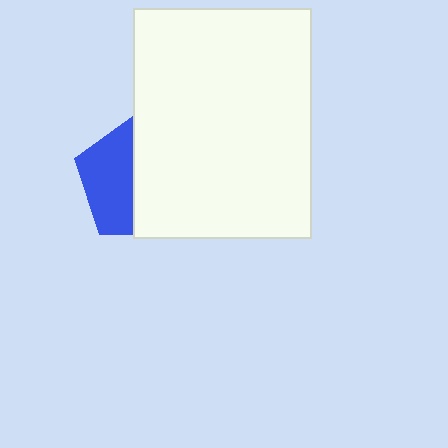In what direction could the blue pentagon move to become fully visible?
The blue pentagon could move left. That would shift it out from behind the white rectangle entirely.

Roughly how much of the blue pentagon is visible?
A small part of it is visible (roughly 43%).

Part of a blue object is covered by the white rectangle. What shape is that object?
It is a pentagon.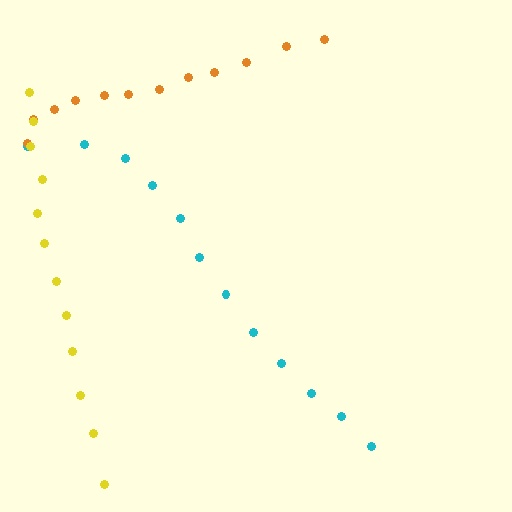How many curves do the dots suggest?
There are 3 distinct paths.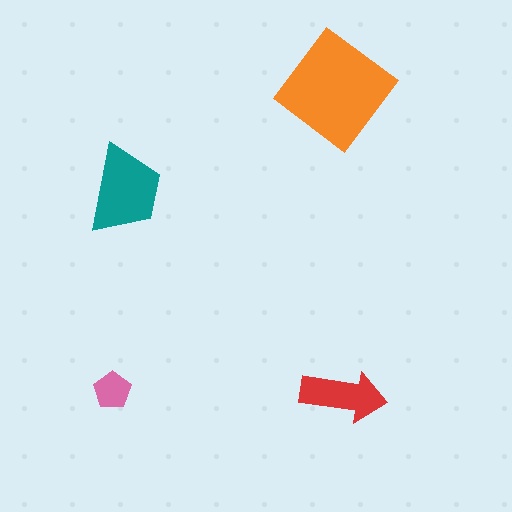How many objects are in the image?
There are 4 objects in the image.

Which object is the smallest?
The pink pentagon.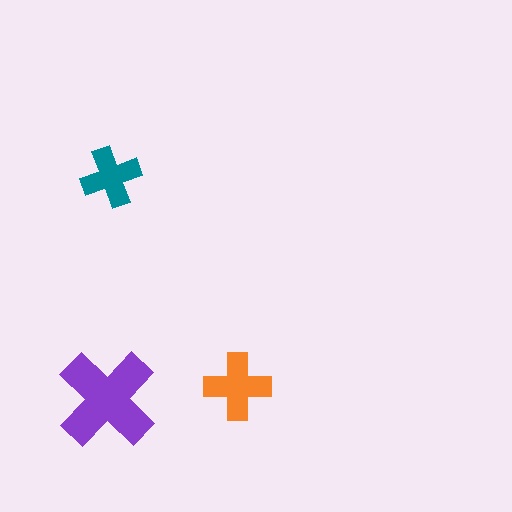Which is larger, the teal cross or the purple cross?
The purple one.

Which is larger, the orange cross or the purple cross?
The purple one.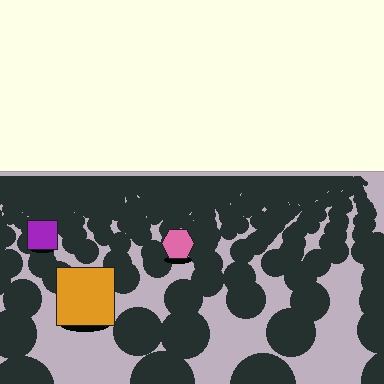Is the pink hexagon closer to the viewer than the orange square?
No. The orange square is closer — you can tell from the texture gradient: the ground texture is coarser near it.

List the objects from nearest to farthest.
From nearest to farthest: the orange square, the pink hexagon, the purple square.